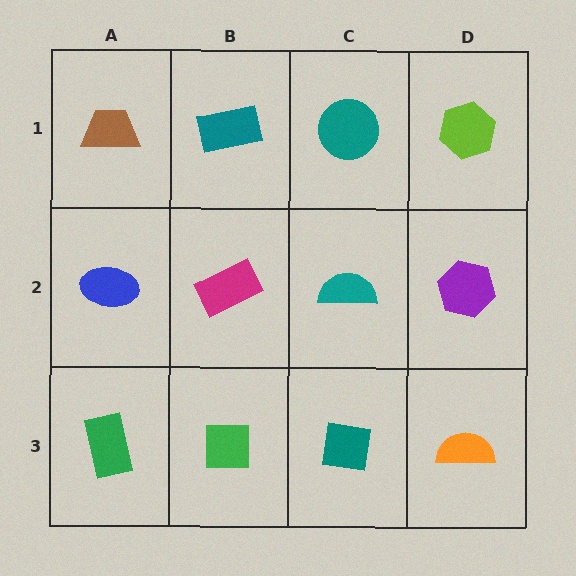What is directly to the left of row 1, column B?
A brown trapezoid.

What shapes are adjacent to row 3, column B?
A magenta rectangle (row 2, column B), a green rectangle (row 3, column A), a teal square (row 3, column C).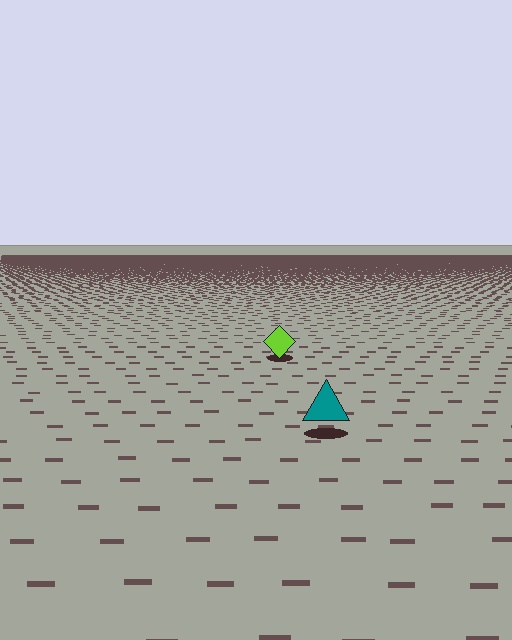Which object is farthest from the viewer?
The lime diamond is farthest from the viewer. It appears smaller and the ground texture around it is denser.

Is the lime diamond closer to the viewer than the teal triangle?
No. The teal triangle is closer — you can tell from the texture gradient: the ground texture is coarser near it.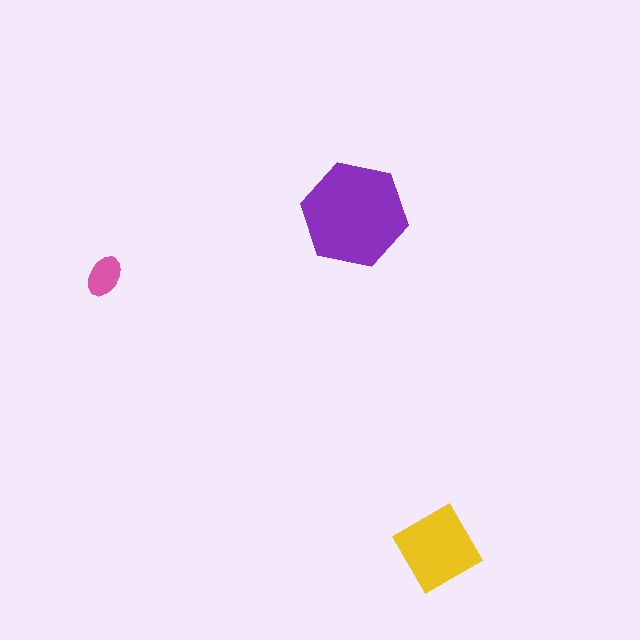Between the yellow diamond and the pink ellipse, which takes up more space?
The yellow diamond.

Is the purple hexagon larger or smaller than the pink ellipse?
Larger.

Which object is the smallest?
The pink ellipse.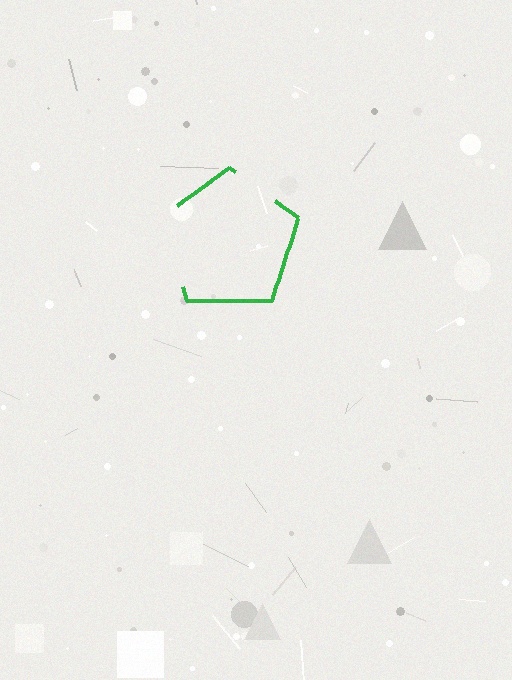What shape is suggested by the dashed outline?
The dashed outline suggests a pentagon.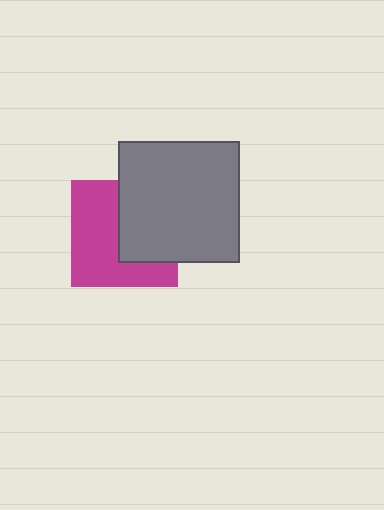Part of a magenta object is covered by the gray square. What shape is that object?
It is a square.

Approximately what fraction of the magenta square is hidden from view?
Roughly 44% of the magenta square is hidden behind the gray square.